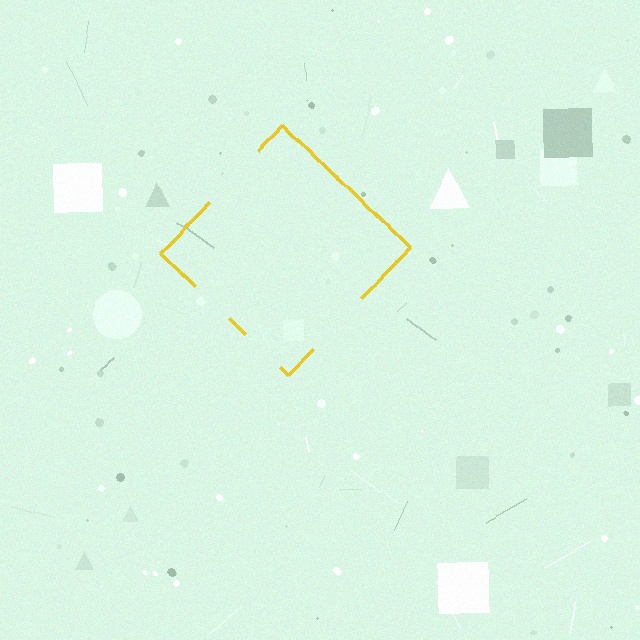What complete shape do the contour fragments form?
The contour fragments form a diamond.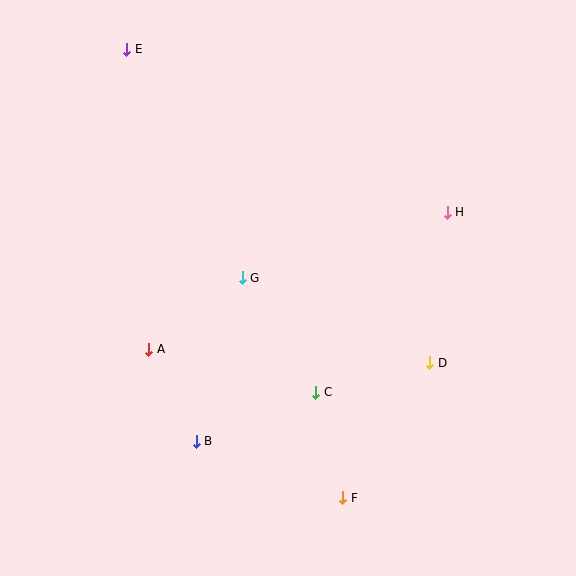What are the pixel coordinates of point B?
Point B is at (196, 441).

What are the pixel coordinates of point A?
Point A is at (149, 349).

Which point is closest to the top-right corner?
Point H is closest to the top-right corner.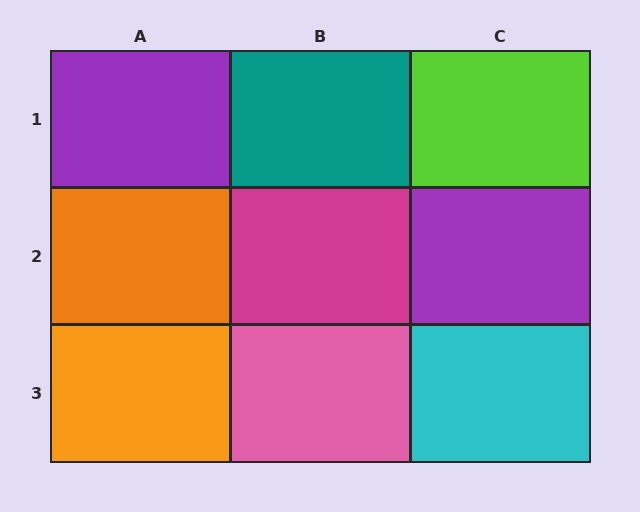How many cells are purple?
2 cells are purple.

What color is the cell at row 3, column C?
Cyan.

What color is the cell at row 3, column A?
Orange.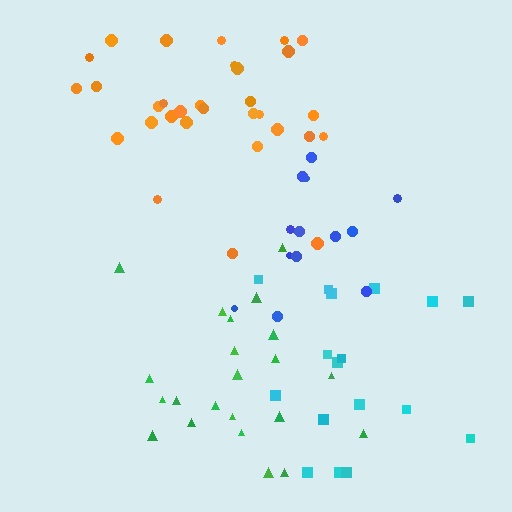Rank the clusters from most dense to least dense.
orange, blue, green, cyan.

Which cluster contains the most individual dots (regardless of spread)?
Orange (31).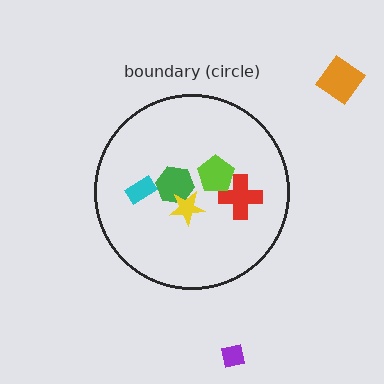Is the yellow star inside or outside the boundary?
Inside.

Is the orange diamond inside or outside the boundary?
Outside.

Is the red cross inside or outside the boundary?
Inside.